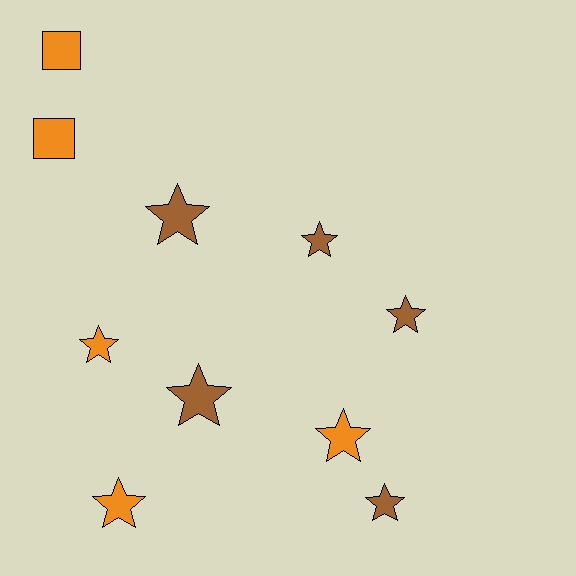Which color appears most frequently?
Brown, with 5 objects.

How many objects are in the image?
There are 10 objects.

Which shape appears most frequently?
Star, with 8 objects.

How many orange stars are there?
There are 3 orange stars.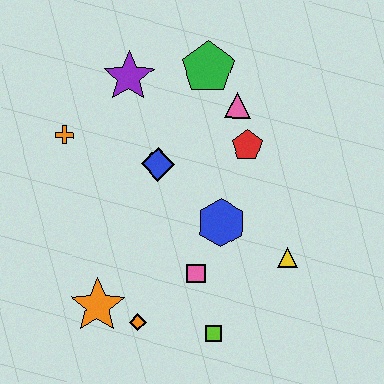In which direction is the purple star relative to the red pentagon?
The purple star is to the left of the red pentagon.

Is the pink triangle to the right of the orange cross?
Yes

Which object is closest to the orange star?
The orange diamond is closest to the orange star.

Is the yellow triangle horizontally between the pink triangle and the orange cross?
No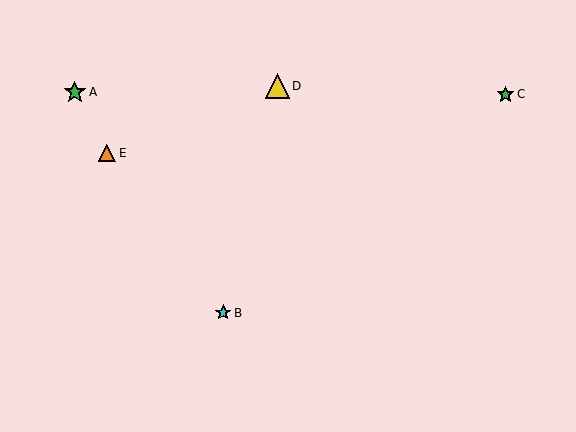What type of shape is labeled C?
Shape C is a green star.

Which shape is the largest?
The yellow triangle (labeled D) is the largest.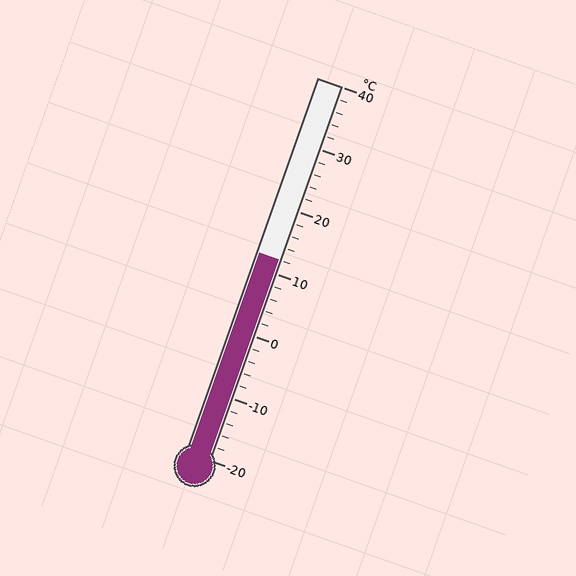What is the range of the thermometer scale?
The thermometer scale ranges from -20°C to 40°C.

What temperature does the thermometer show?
The thermometer shows approximately 12°C.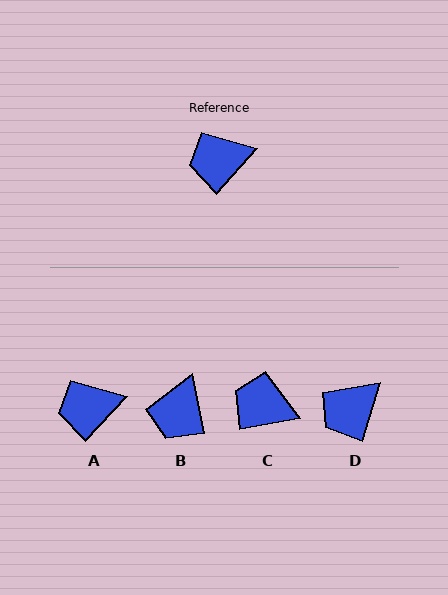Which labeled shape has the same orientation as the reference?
A.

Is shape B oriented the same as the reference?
No, it is off by about 54 degrees.